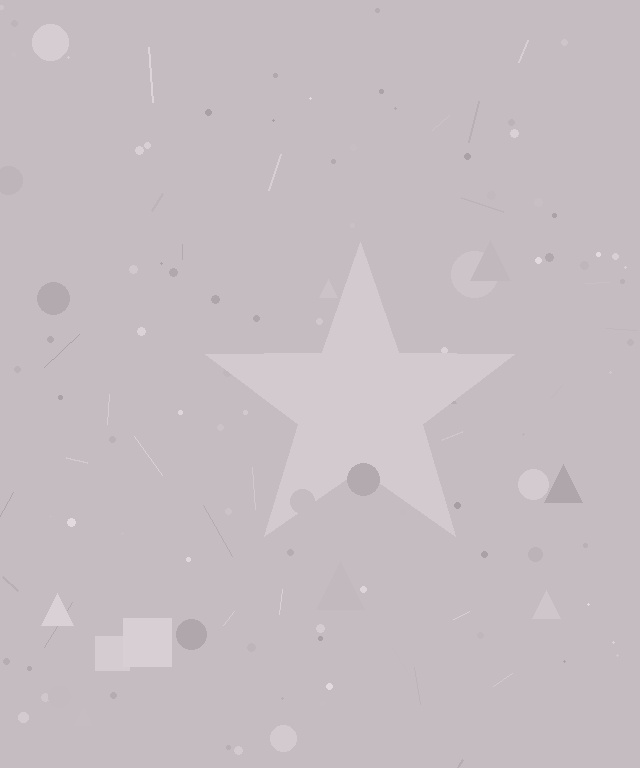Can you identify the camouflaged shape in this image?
The camouflaged shape is a star.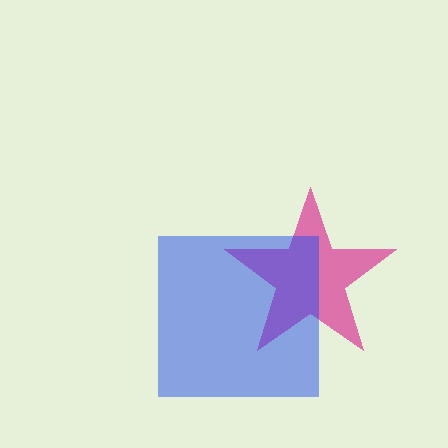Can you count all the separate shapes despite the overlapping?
Yes, there are 2 separate shapes.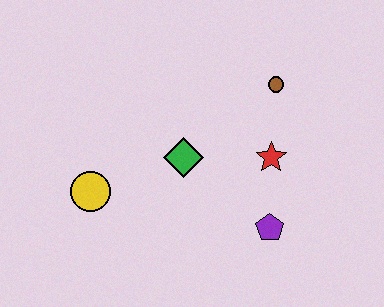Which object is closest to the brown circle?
The red star is closest to the brown circle.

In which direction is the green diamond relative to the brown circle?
The green diamond is to the left of the brown circle.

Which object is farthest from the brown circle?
The yellow circle is farthest from the brown circle.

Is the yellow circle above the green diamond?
No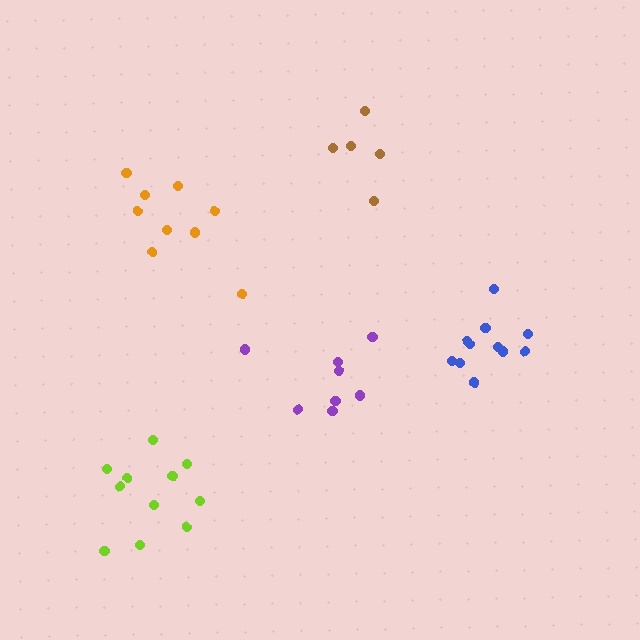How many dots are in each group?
Group 1: 8 dots, Group 2: 9 dots, Group 3: 5 dots, Group 4: 11 dots, Group 5: 11 dots (44 total).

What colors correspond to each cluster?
The clusters are colored: purple, orange, brown, blue, lime.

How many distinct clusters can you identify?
There are 5 distinct clusters.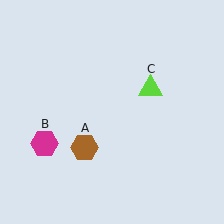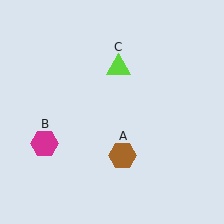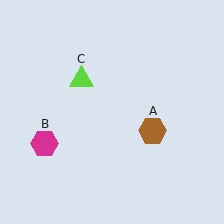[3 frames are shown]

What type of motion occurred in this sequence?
The brown hexagon (object A), lime triangle (object C) rotated counterclockwise around the center of the scene.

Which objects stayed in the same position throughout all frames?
Magenta hexagon (object B) remained stationary.